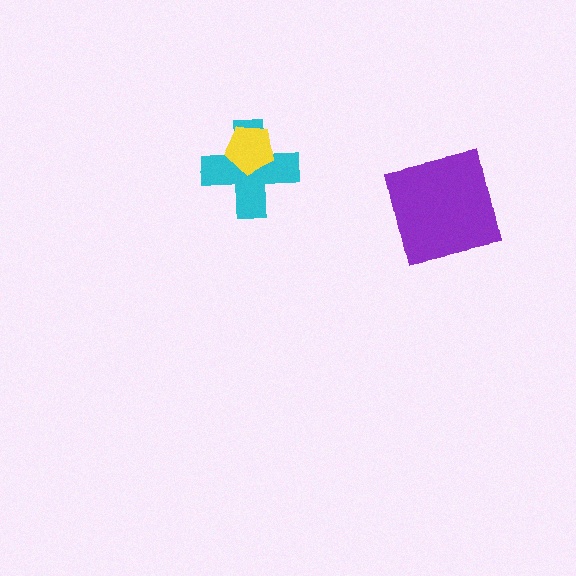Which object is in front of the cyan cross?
The yellow pentagon is in front of the cyan cross.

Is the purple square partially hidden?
No, no other shape covers it.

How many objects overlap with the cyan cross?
1 object overlaps with the cyan cross.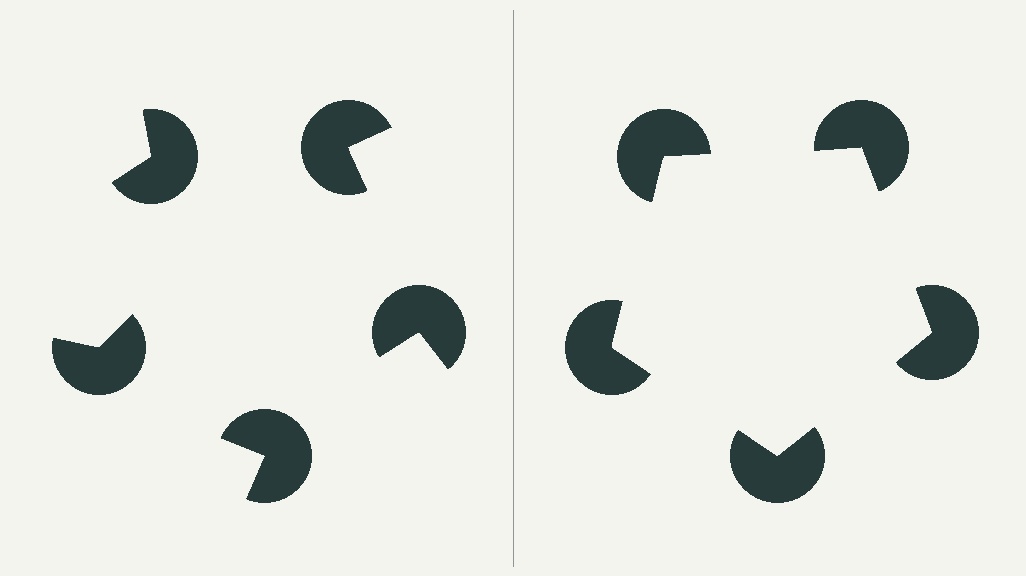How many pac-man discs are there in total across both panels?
10 — 5 on each side.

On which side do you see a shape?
An illusory pentagon appears on the right side. On the left side the wedge cuts are rotated, so no coherent shape forms.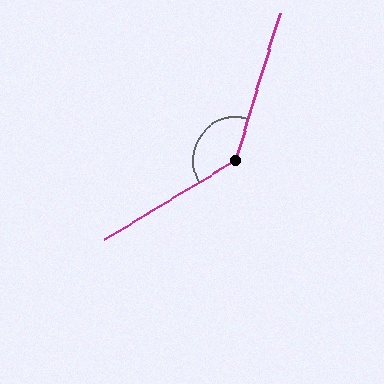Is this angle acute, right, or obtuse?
It is obtuse.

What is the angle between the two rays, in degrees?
Approximately 138 degrees.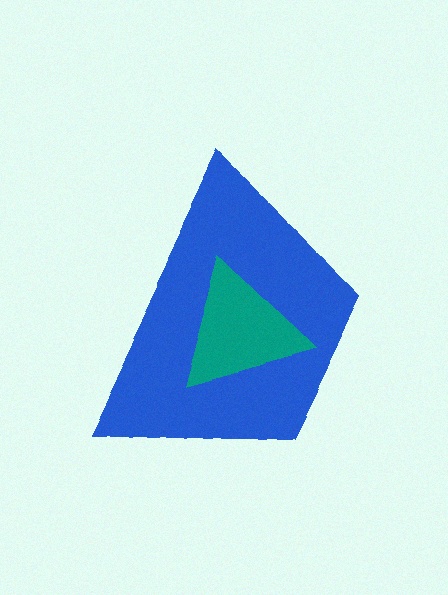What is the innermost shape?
The teal triangle.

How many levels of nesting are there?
2.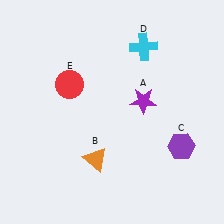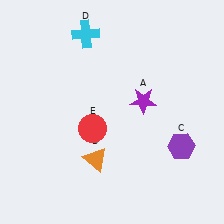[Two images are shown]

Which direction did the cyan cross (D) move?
The cyan cross (D) moved left.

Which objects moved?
The objects that moved are: the cyan cross (D), the red circle (E).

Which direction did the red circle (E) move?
The red circle (E) moved down.